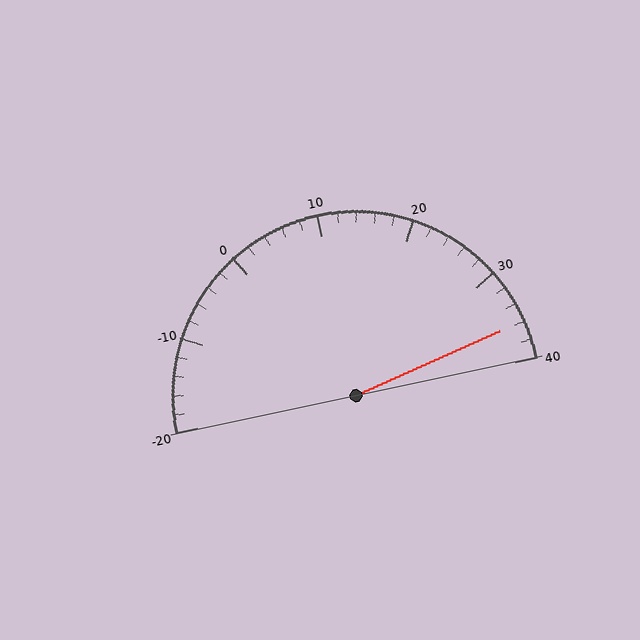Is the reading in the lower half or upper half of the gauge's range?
The reading is in the upper half of the range (-20 to 40).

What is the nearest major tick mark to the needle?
The nearest major tick mark is 40.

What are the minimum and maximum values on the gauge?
The gauge ranges from -20 to 40.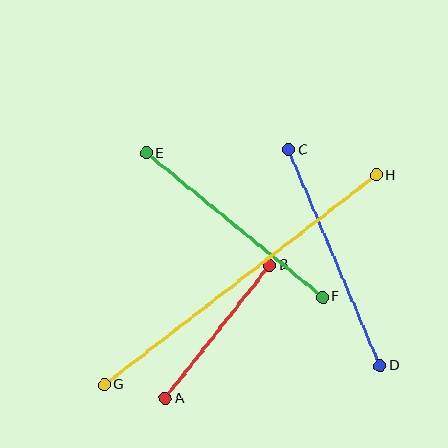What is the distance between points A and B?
The distance is approximately 169 pixels.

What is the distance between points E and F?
The distance is approximately 228 pixels.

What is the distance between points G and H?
The distance is approximately 343 pixels.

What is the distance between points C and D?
The distance is approximately 234 pixels.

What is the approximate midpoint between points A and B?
The midpoint is at approximately (217, 332) pixels.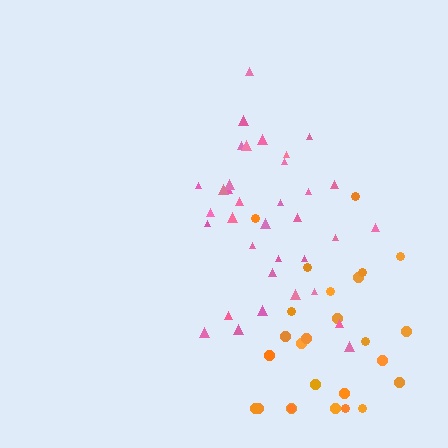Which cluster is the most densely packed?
Pink.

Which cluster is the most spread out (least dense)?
Orange.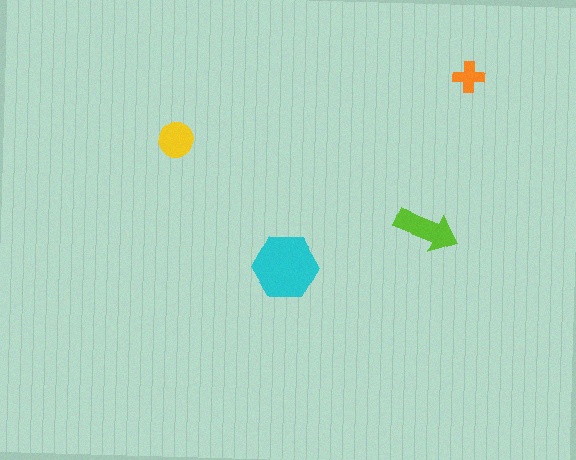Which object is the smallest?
The orange cross.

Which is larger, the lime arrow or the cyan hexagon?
The cyan hexagon.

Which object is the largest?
The cyan hexagon.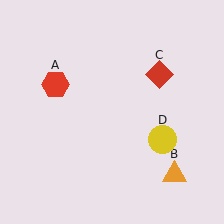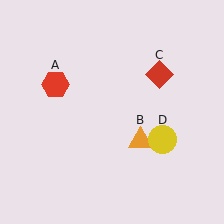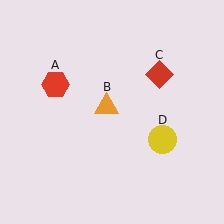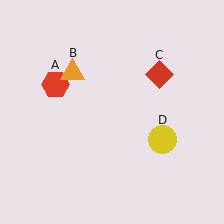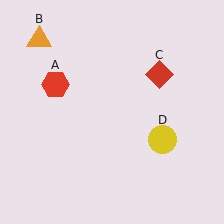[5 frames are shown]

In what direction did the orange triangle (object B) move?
The orange triangle (object B) moved up and to the left.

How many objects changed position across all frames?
1 object changed position: orange triangle (object B).